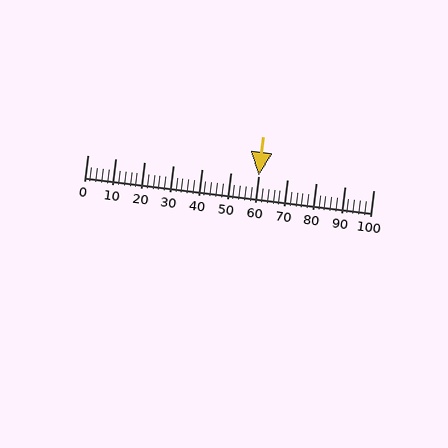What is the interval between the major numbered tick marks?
The major tick marks are spaced 10 units apart.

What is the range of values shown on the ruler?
The ruler shows values from 0 to 100.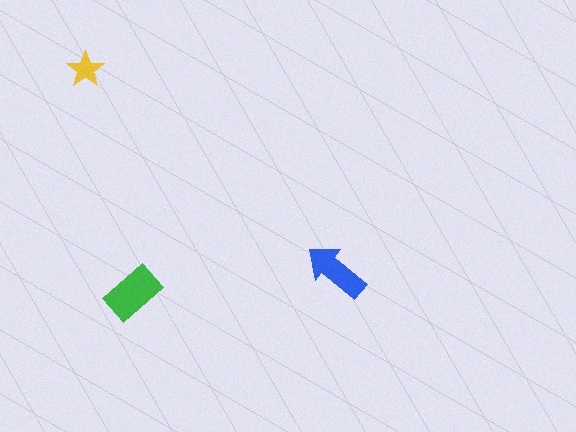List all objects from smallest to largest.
The yellow star, the blue arrow, the green rectangle.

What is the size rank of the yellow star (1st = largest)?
3rd.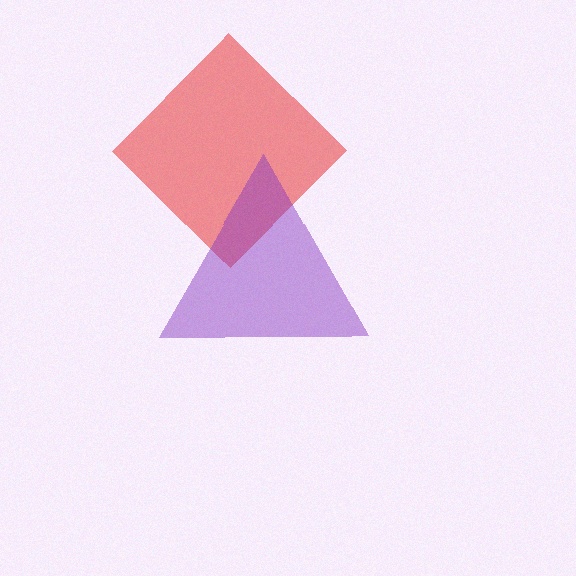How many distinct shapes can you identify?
There are 2 distinct shapes: a red diamond, a purple triangle.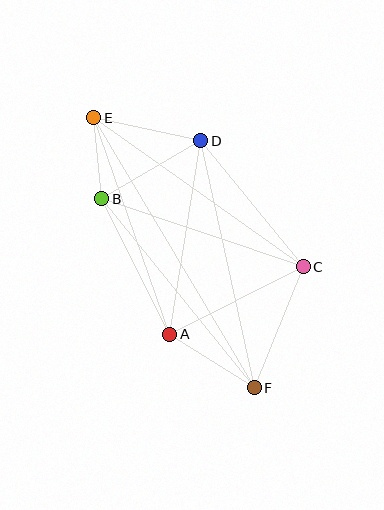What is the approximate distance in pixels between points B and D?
The distance between B and D is approximately 115 pixels.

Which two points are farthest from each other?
Points E and F are farthest from each other.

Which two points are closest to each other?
Points B and E are closest to each other.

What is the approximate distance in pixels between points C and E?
The distance between C and E is approximately 257 pixels.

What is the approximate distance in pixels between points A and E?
The distance between A and E is approximately 230 pixels.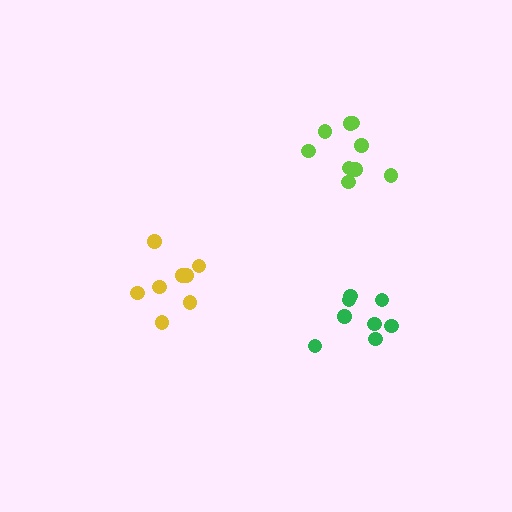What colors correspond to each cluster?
The clusters are colored: yellow, green, lime.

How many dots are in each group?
Group 1: 8 dots, Group 2: 8 dots, Group 3: 9 dots (25 total).